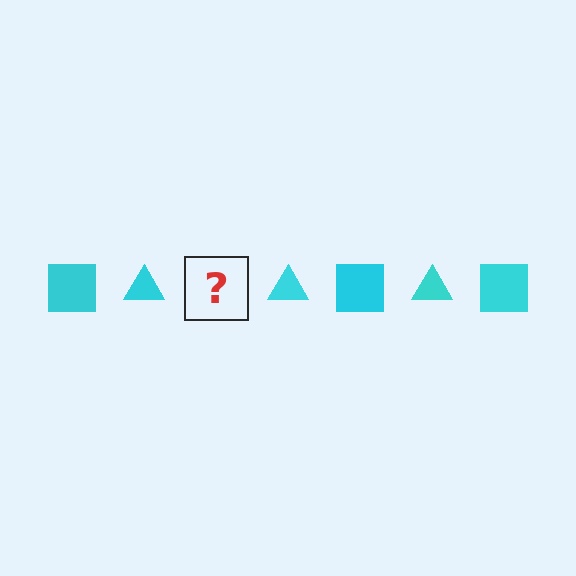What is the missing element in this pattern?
The missing element is a cyan square.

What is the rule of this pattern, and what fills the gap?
The rule is that the pattern cycles through square, triangle shapes in cyan. The gap should be filled with a cyan square.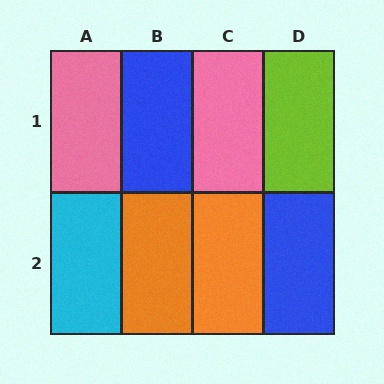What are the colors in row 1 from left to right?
Pink, blue, pink, lime.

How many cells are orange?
2 cells are orange.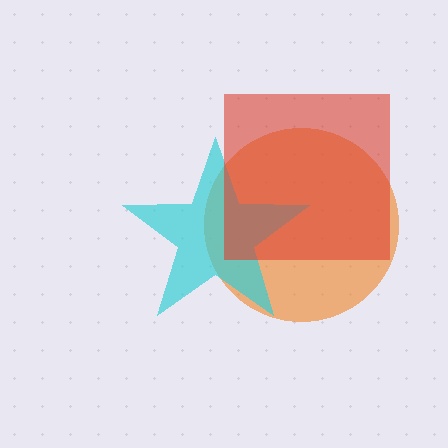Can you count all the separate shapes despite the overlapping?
Yes, there are 3 separate shapes.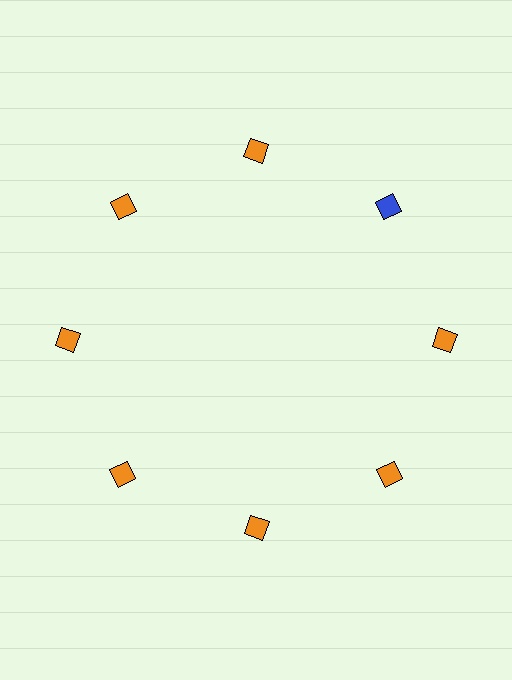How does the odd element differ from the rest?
It has a different color: blue instead of orange.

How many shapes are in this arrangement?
There are 8 shapes arranged in a ring pattern.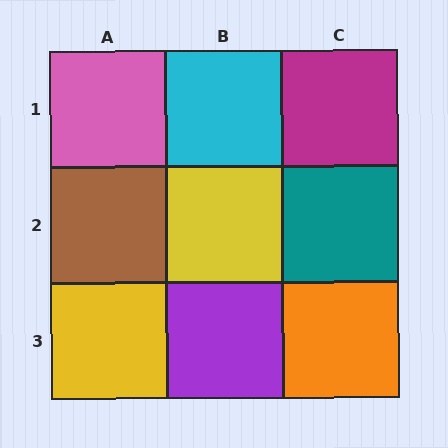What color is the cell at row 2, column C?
Teal.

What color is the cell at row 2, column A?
Brown.